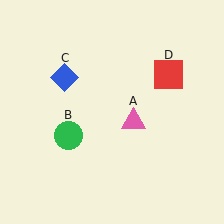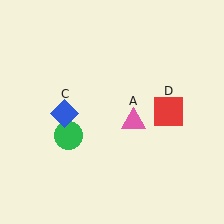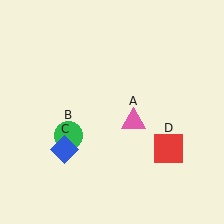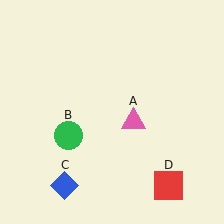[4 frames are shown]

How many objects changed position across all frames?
2 objects changed position: blue diamond (object C), red square (object D).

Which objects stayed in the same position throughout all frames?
Pink triangle (object A) and green circle (object B) remained stationary.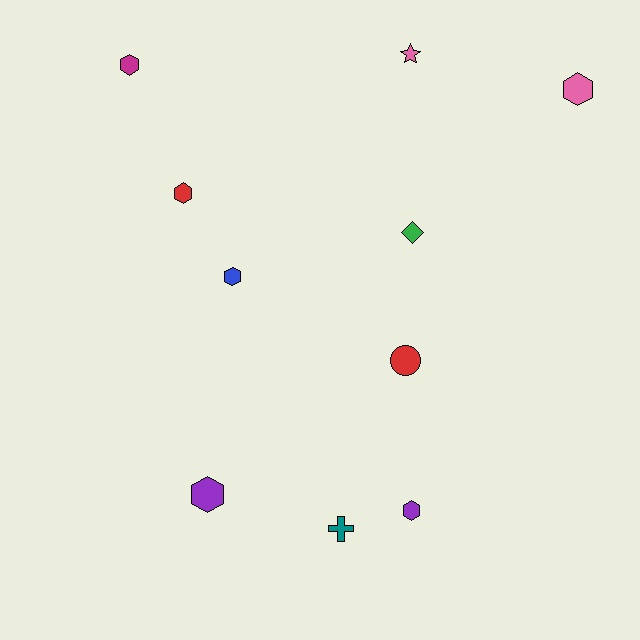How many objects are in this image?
There are 10 objects.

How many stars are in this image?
There is 1 star.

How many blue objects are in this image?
There is 1 blue object.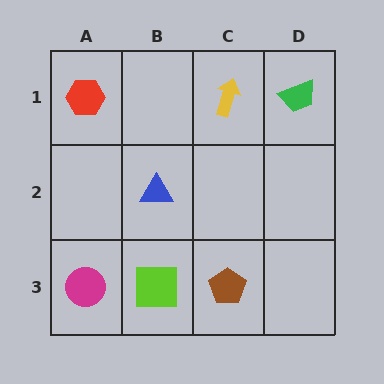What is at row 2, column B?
A blue triangle.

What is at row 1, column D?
A green trapezoid.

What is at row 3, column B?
A lime square.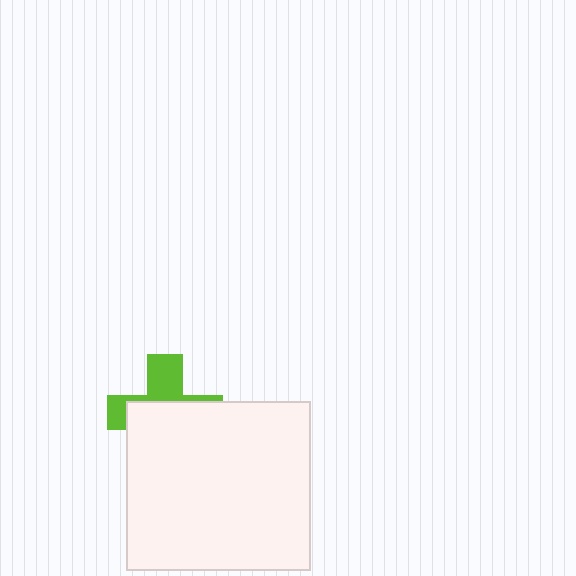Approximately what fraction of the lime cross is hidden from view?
Roughly 61% of the lime cross is hidden behind the white rectangle.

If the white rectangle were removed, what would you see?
You would see the complete lime cross.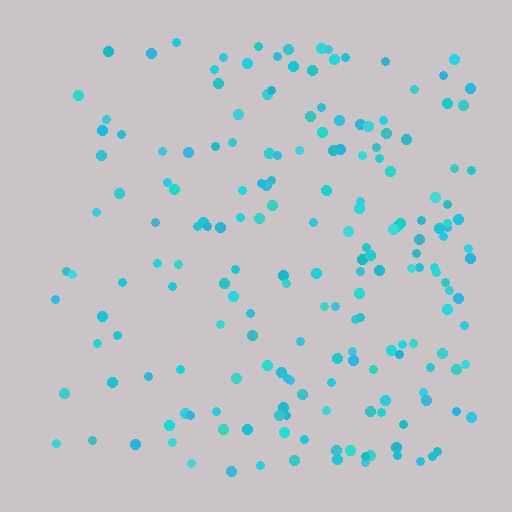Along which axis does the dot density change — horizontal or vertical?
Horizontal.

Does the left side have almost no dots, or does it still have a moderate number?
Still a moderate number, just noticeably fewer than the right.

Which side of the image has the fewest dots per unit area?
The left.